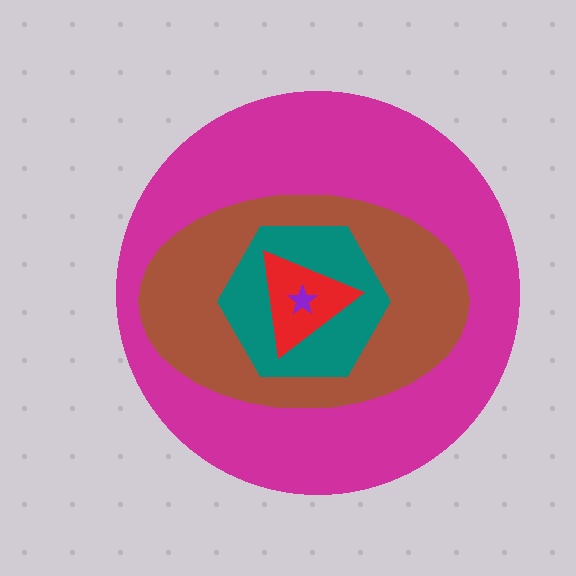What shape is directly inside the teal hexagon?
The red triangle.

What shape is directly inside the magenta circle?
The brown ellipse.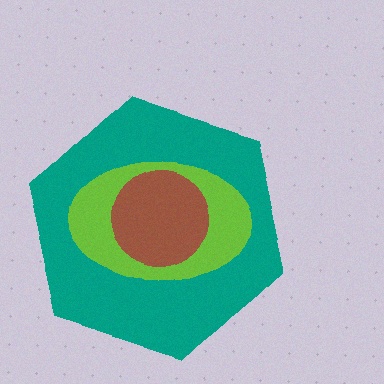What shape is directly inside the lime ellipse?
The brown circle.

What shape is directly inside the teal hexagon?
The lime ellipse.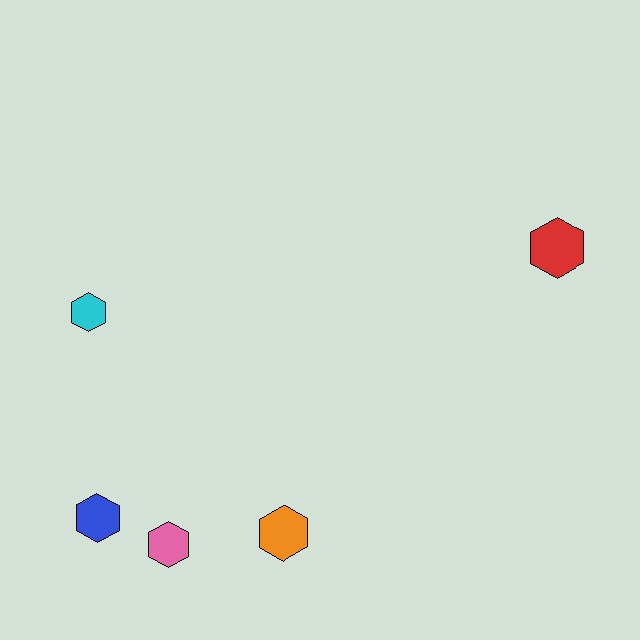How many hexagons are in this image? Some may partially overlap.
There are 5 hexagons.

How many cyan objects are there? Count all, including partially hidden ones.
There is 1 cyan object.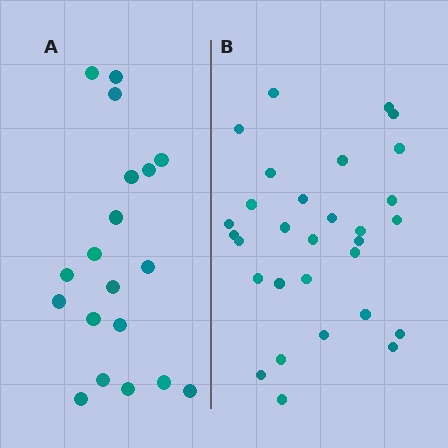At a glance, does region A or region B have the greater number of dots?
Region B (the right region) has more dots.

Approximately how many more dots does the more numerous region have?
Region B has roughly 12 or so more dots than region A.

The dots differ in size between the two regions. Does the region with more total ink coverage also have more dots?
No. Region A has more total ink coverage because its dots are larger, but region B actually contains more individual dots. Total area can be misleading — the number of items is what matters here.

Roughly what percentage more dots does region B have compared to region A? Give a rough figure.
About 60% more.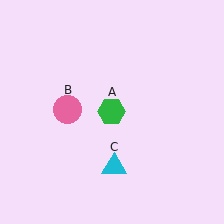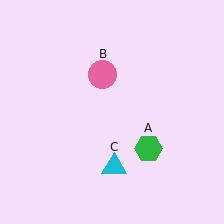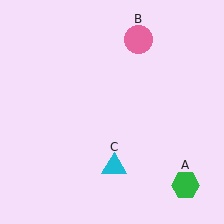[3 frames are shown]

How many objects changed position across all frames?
2 objects changed position: green hexagon (object A), pink circle (object B).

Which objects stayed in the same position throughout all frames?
Cyan triangle (object C) remained stationary.